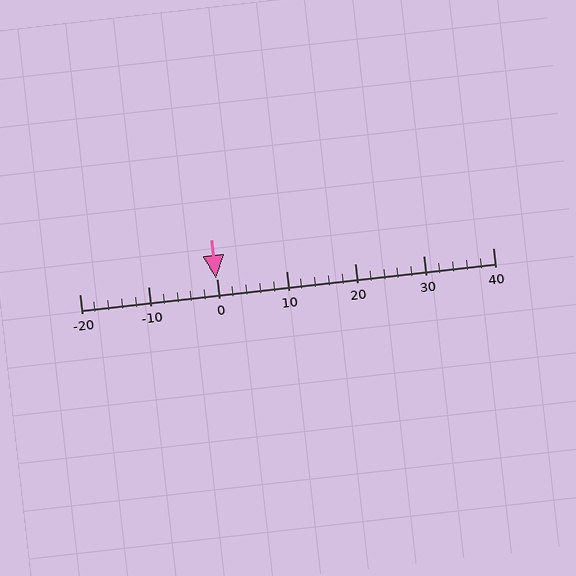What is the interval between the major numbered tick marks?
The major tick marks are spaced 10 units apart.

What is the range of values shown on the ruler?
The ruler shows values from -20 to 40.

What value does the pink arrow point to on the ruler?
The pink arrow points to approximately 0.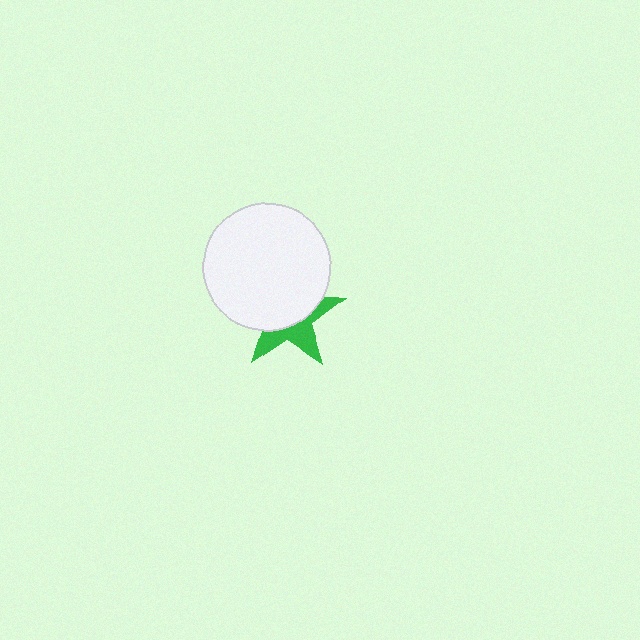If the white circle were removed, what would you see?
You would see the complete green star.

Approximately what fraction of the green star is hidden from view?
Roughly 59% of the green star is hidden behind the white circle.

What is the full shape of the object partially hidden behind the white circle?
The partially hidden object is a green star.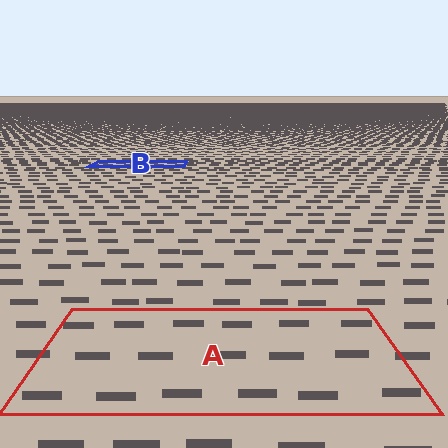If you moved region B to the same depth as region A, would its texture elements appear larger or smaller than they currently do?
They would appear larger. At a closer depth, the same texture elements are projected at a bigger on-screen size.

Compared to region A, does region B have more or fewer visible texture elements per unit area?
Region B has more texture elements per unit area — they are packed more densely because it is farther away.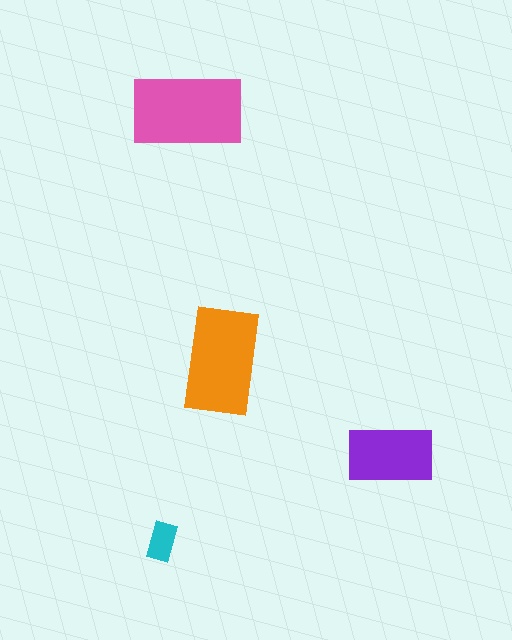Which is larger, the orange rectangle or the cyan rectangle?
The orange one.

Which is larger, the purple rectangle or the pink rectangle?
The pink one.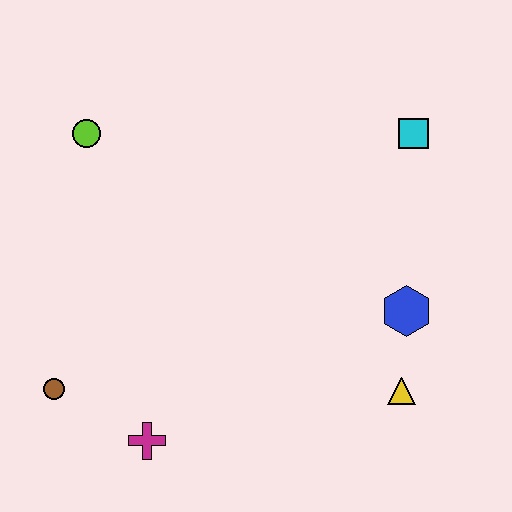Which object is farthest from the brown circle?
The cyan square is farthest from the brown circle.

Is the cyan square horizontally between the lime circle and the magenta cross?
No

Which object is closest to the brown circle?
The magenta cross is closest to the brown circle.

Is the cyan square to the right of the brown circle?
Yes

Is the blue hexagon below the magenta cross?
No